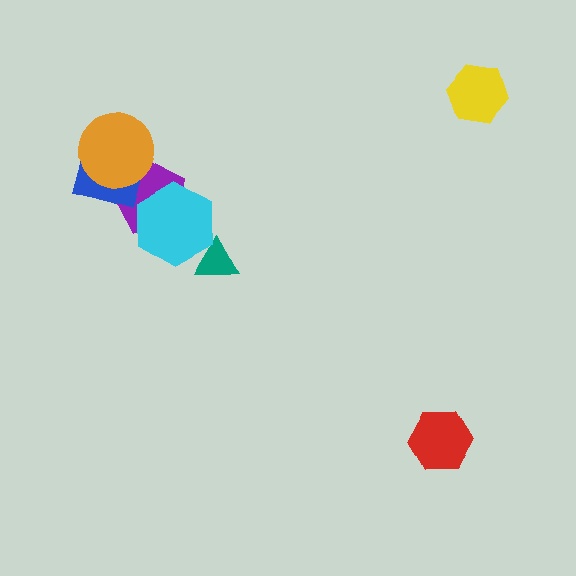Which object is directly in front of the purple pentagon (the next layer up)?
The blue square is directly in front of the purple pentagon.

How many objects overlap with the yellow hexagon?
0 objects overlap with the yellow hexagon.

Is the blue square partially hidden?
Yes, it is partially covered by another shape.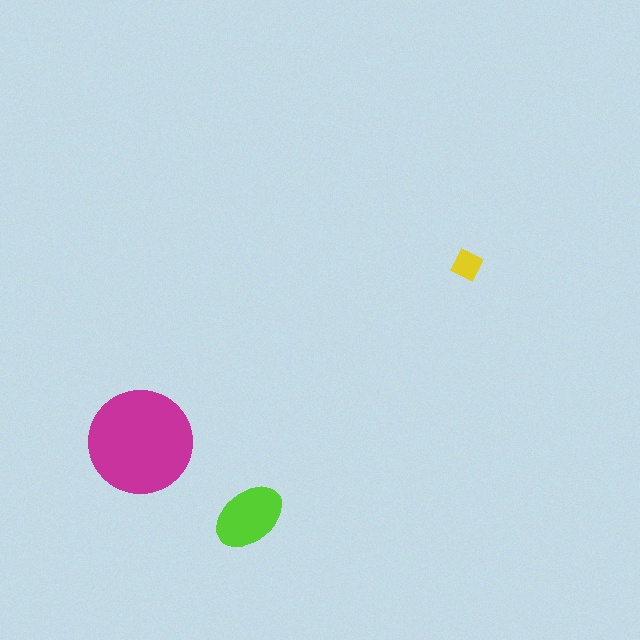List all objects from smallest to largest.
The yellow diamond, the lime ellipse, the magenta circle.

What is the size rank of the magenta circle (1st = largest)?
1st.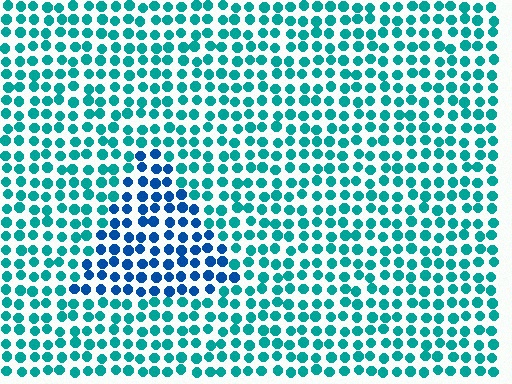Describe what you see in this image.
The image is filled with small teal elements in a uniform arrangement. A triangle-shaped region is visible where the elements are tinted to a slightly different hue, forming a subtle color boundary.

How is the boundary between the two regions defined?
The boundary is defined purely by a slight shift in hue (about 37 degrees). Spacing, size, and orientation are identical on both sides.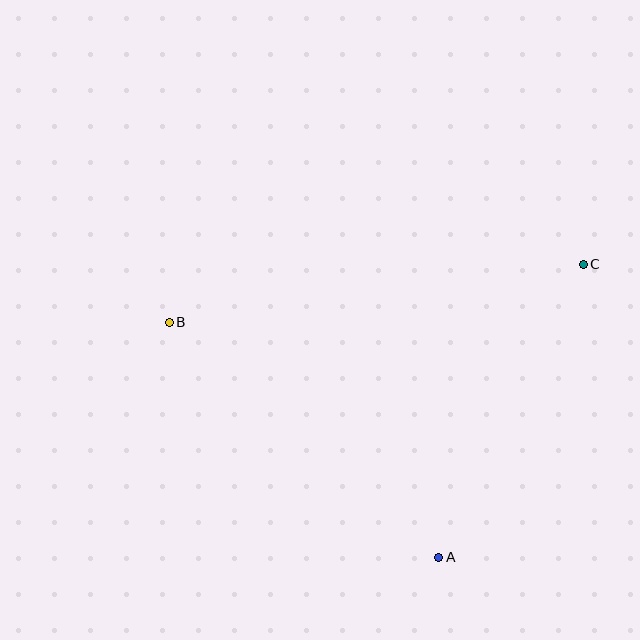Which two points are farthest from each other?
Points B and C are farthest from each other.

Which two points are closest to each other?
Points A and C are closest to each other.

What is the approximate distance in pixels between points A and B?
The distance between A and B is approximately 357 pixels.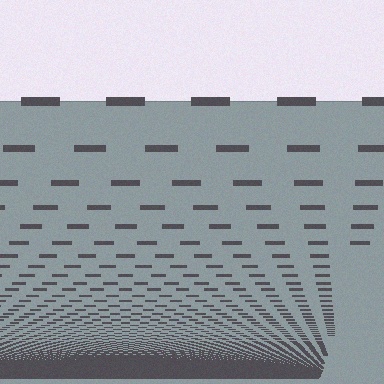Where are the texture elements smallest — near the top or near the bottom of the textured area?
Near the bottom.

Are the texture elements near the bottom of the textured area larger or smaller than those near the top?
Smaller. The gradient is inverted — elements near the bottom are smaller and denser.